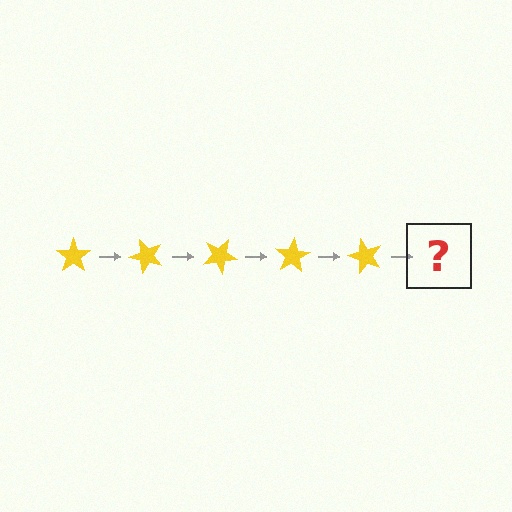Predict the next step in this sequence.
The next step is a yellow star rotated 250 degrees.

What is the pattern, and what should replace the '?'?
The pattern is that the star rotates 50 degrees each step. The '?' should be a yellow star rotated 250 degrees.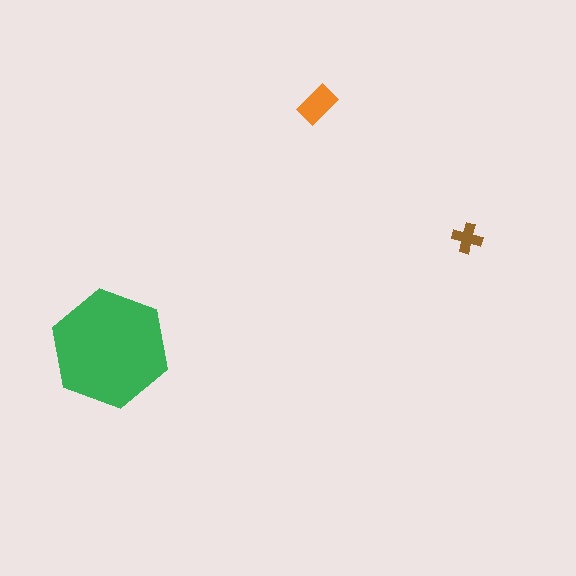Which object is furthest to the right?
The brown cross is rightmost.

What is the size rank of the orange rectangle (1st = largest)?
2nd.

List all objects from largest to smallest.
The green hexagon, the orange rectangle, the brown cross.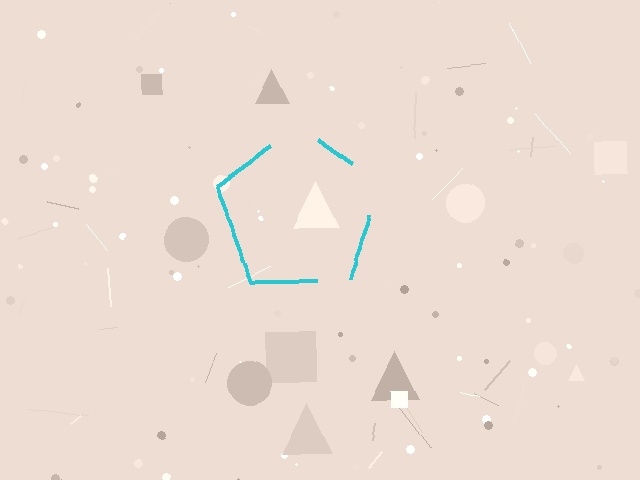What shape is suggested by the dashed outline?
The dashed outline suggests a pentagon.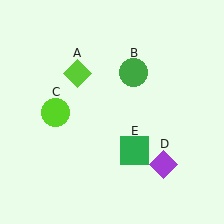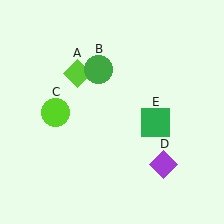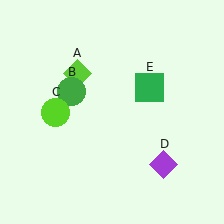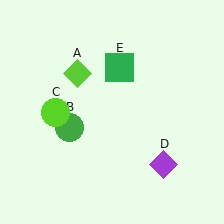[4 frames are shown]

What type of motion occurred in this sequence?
The green circle (object B), green square (object E) rotated counterclockwise around the center of the scene.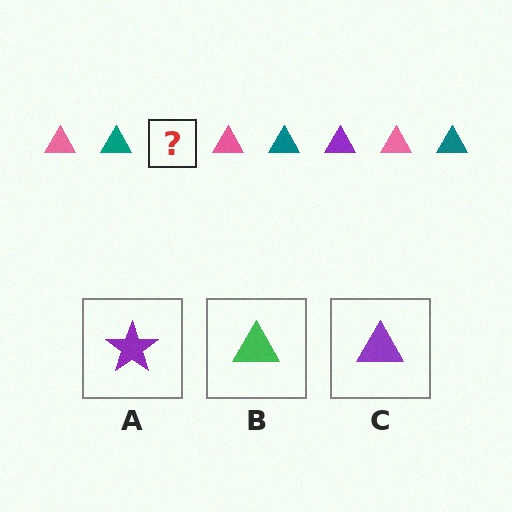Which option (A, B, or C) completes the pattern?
C.